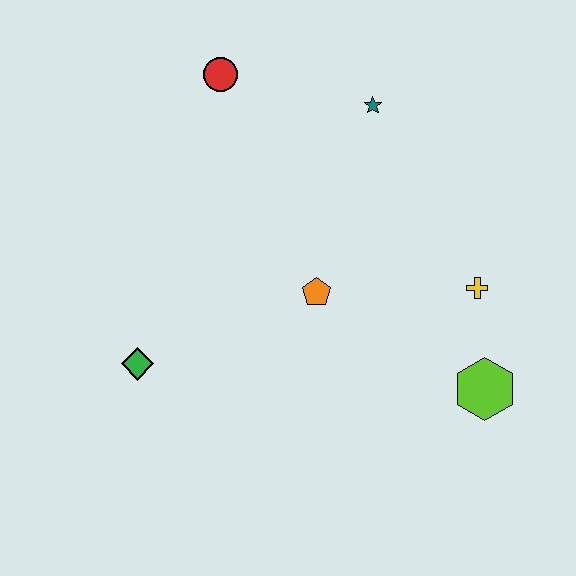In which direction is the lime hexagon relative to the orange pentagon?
The lime hexagon is to the right of the orange pentagon.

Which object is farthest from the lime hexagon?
The red circle is farthest from the lime hexagon.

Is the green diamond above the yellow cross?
No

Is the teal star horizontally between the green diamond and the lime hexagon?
Yes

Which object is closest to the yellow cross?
The lime hexagon is closest to the yellow cross.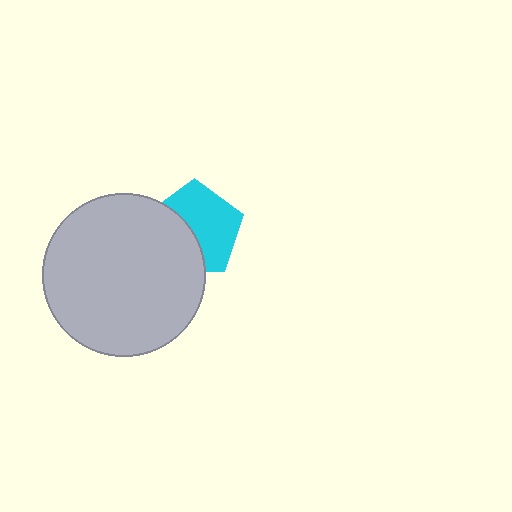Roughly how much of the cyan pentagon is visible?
About half of it is visible (roughly 58%).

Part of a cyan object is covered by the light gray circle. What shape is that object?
It is a pentagon.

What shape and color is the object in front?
The object in front is a light gray circle.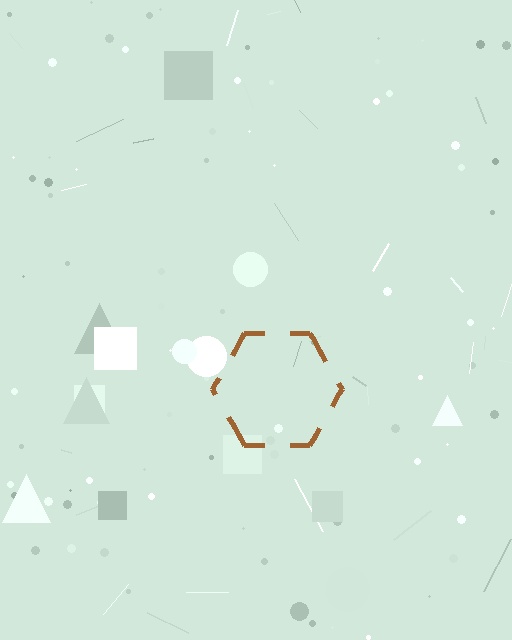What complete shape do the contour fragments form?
The contour fragments form a hexagon.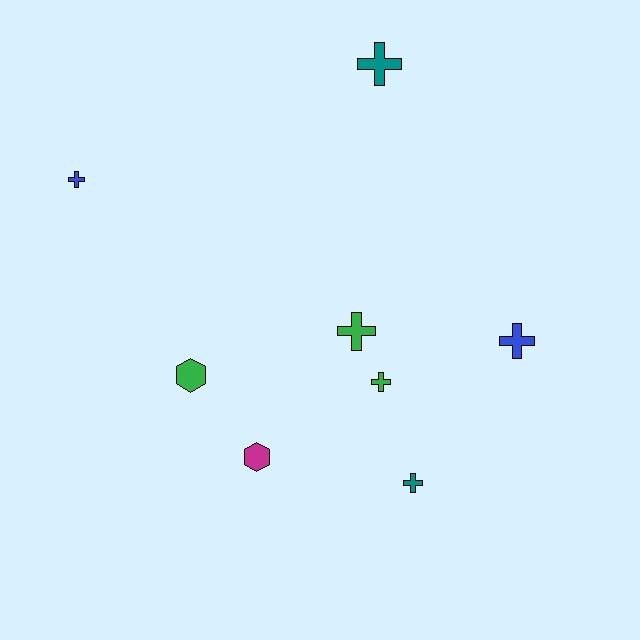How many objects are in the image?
There are 8 objects.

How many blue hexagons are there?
There are no blue hexagons.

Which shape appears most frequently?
Cross, with 6 objects.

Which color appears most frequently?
Green, with 3 objects.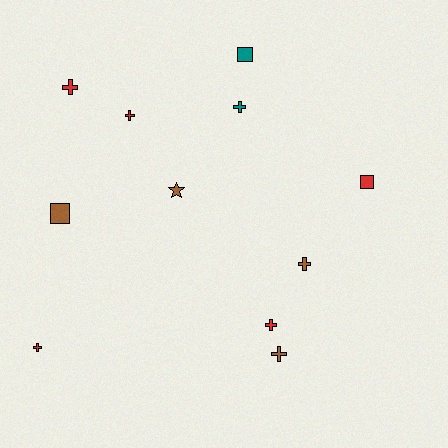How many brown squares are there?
There is 1 brown square.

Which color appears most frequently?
Red, with 5 objects.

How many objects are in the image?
There are 11 objects.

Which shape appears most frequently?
Cross, with 7 objects.